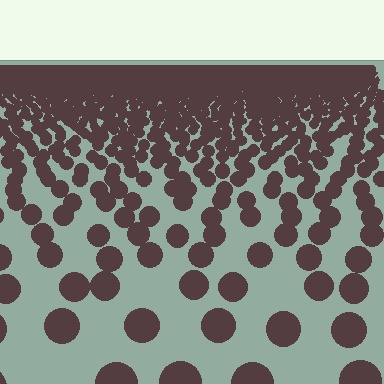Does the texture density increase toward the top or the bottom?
Density increases toward the top.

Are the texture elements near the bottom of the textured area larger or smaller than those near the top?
Larger. Near the bottom, elements are closer to the viewer and appear at a bigger on-screen size.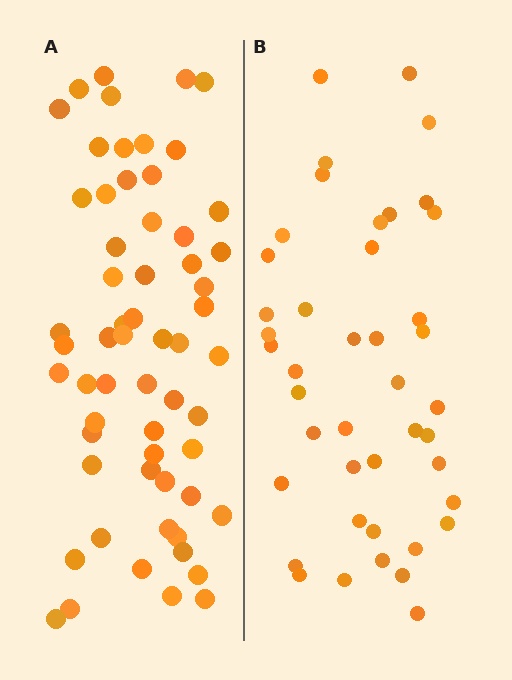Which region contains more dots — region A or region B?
Region A (the left region) has more dots.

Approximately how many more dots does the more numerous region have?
Region A has approximately 15 more dots than region B.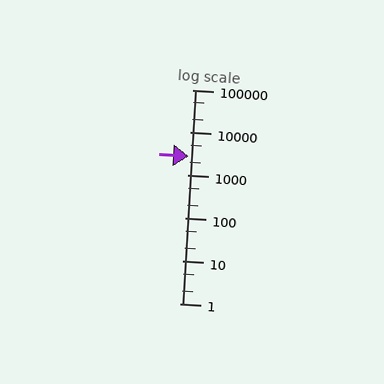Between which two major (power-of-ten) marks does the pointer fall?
The pointer is between 1000 and 10000.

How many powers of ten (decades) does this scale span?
The scale spans 5 decades, from 1 to 100000.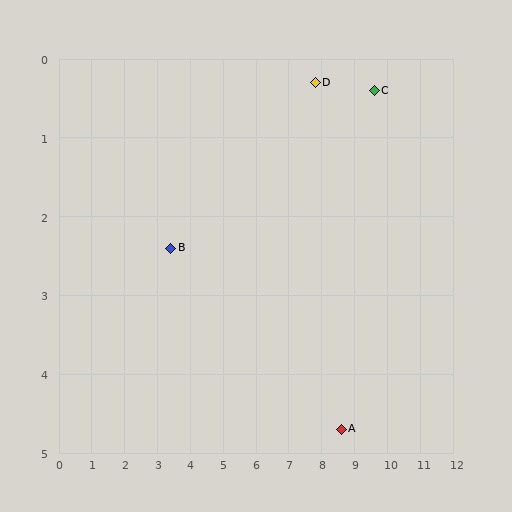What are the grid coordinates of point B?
Point B is at approximately (3.4, 2.4).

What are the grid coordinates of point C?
Point C is at approximately (9.6, 0.4).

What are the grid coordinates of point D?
Point D is at approximately (7.8, 0.3).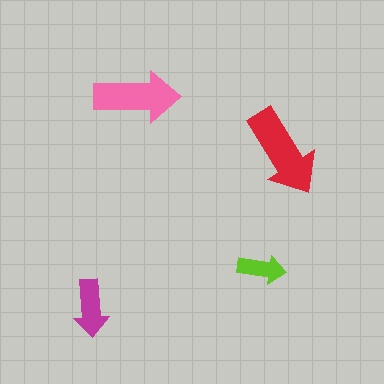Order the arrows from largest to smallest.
the red one, the pink one, the magenta one, the lime one.